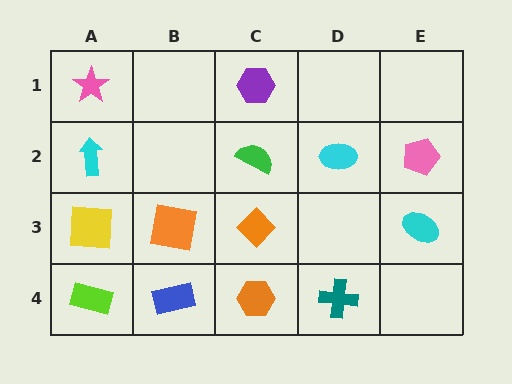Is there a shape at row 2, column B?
No, that cell is empty.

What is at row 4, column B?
A blue rectangle.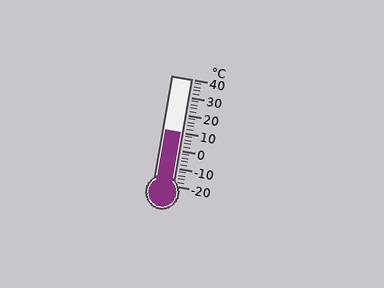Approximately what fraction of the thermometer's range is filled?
The thermometer is filled to approximately 50% of its range.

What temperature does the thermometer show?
The thermometer shows approximately 10°C.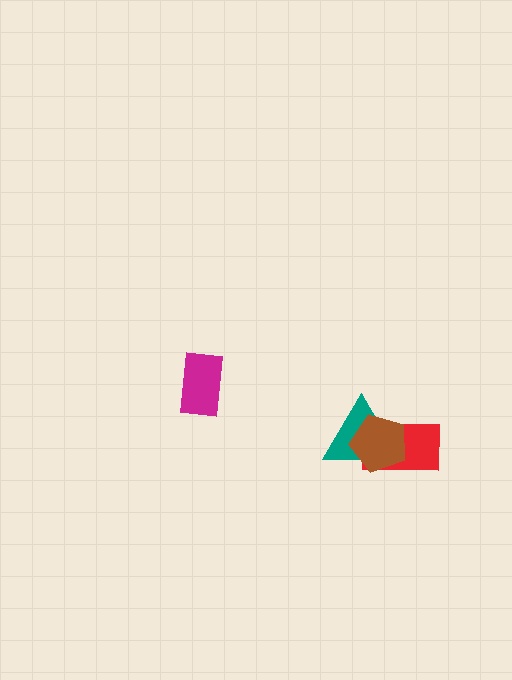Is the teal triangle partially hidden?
Yes, it is partially covered by another shape.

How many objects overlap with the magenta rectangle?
0 objects overlap with the magenta rectangle.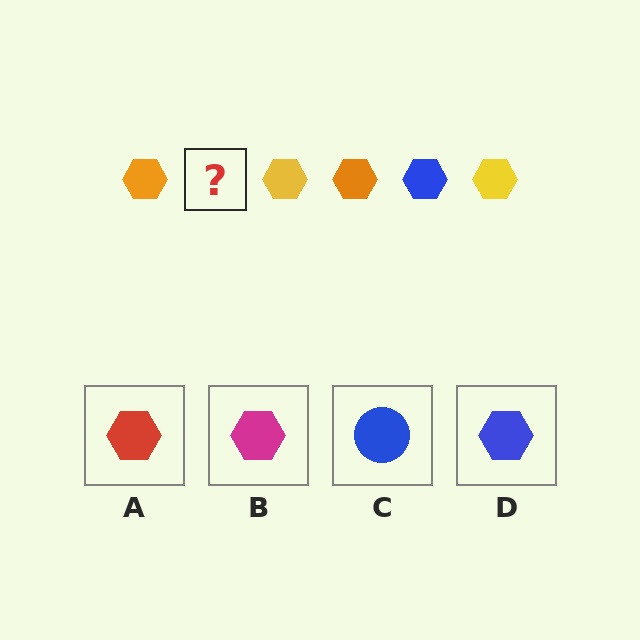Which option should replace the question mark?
Option D.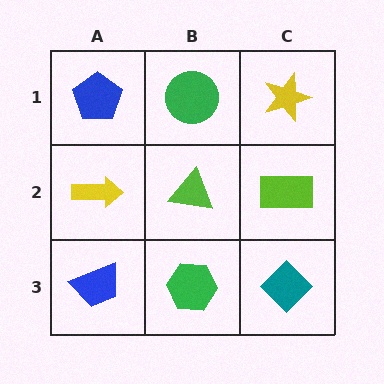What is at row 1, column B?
A green circle.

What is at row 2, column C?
A lime rectangle.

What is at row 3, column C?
A teal diamond.